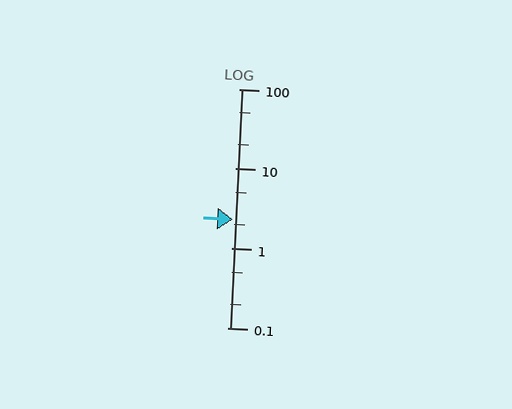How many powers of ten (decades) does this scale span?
The scale spans 3 decades, from 0.1 to 100.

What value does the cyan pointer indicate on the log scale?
The pointer indicates approximately 2.3.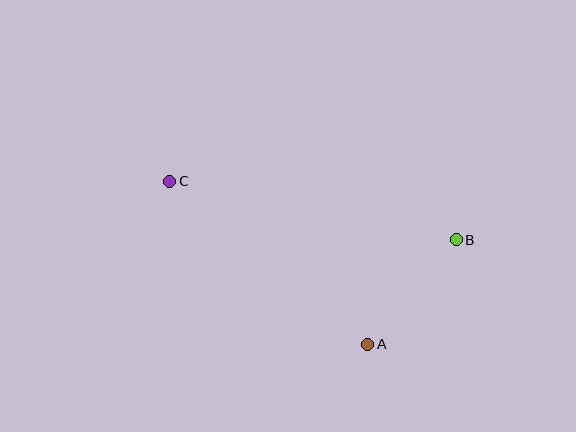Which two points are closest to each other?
Points A and B are closest to each other.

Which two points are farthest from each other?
Points B and C are farthest from each other.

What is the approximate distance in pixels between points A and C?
The distance between A and C is approximately 257 pixels.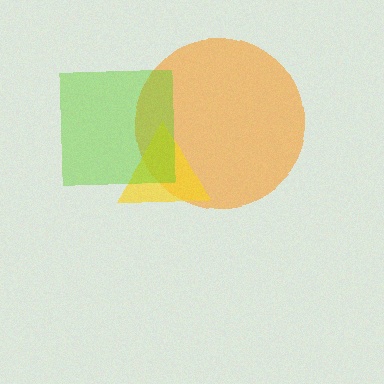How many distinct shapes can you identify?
There are 3 distinct shapes: an orange circle, a yellow triangle, a lime square.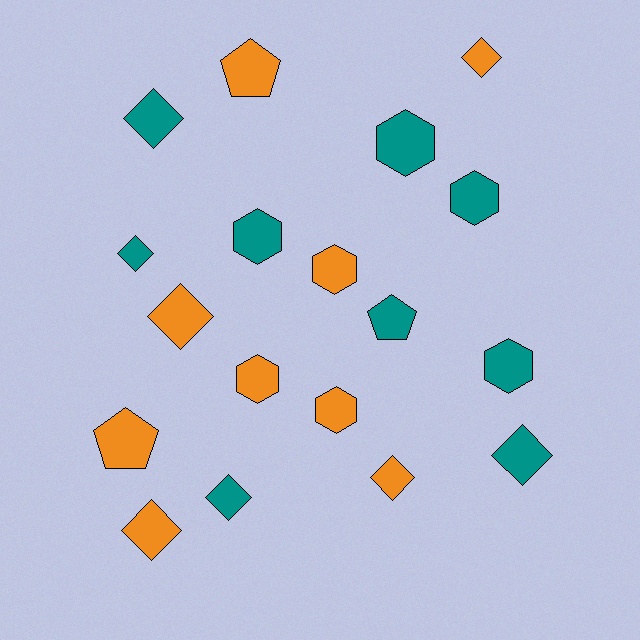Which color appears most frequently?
Orange, with 9 objects.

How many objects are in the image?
There are 18 objects.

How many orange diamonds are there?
There are 4 orange diamonds.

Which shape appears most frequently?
Diamond, with 8 objects.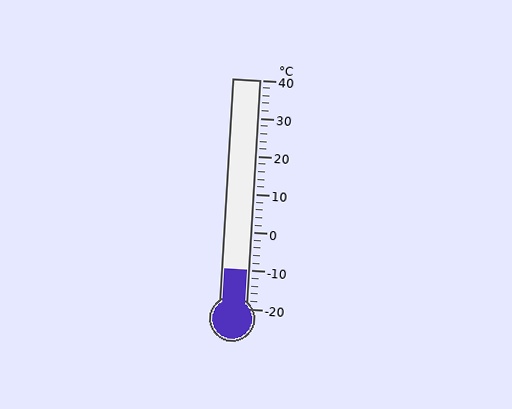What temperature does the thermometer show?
The thermometer shows approximately -10°C.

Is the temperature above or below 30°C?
The temperature is below 30°C.